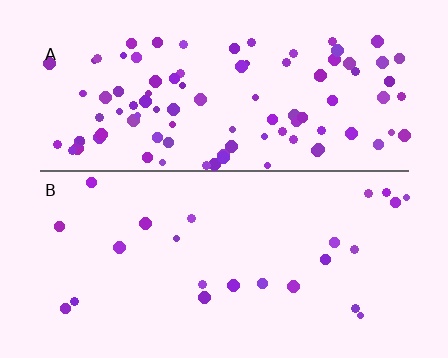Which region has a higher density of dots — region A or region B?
A (the top).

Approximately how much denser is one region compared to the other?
Approximately 4.1× — region A over region B.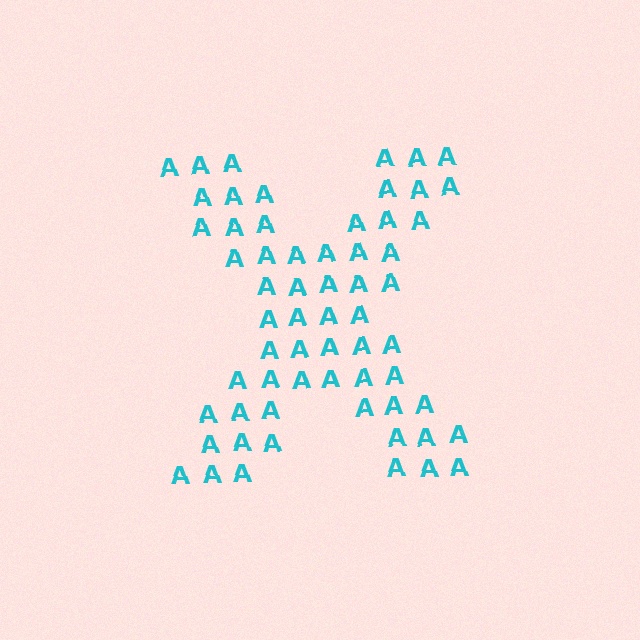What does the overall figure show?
The overall figure shows the letter X.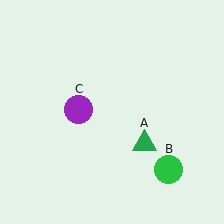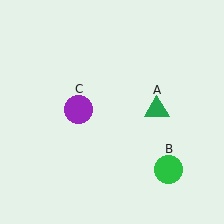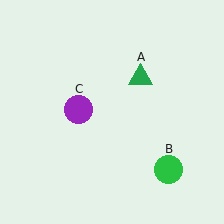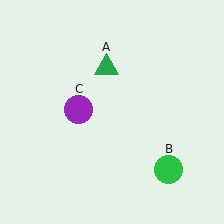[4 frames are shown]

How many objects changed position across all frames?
1 object changed position: green triangle (object A).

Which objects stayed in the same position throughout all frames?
Green circle (object B) and purple circle (object C) remained stationary.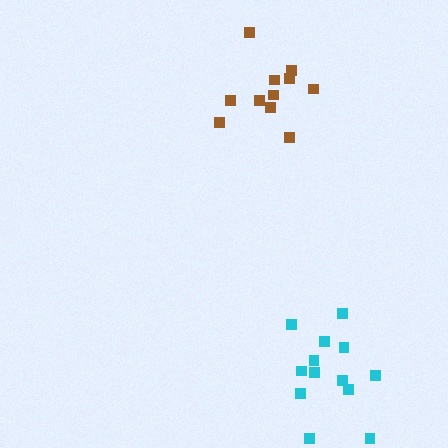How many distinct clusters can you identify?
There are 2 distinct clusters.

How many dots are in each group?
Group 1: 11 dots, Group 2: 13 dots (24 total).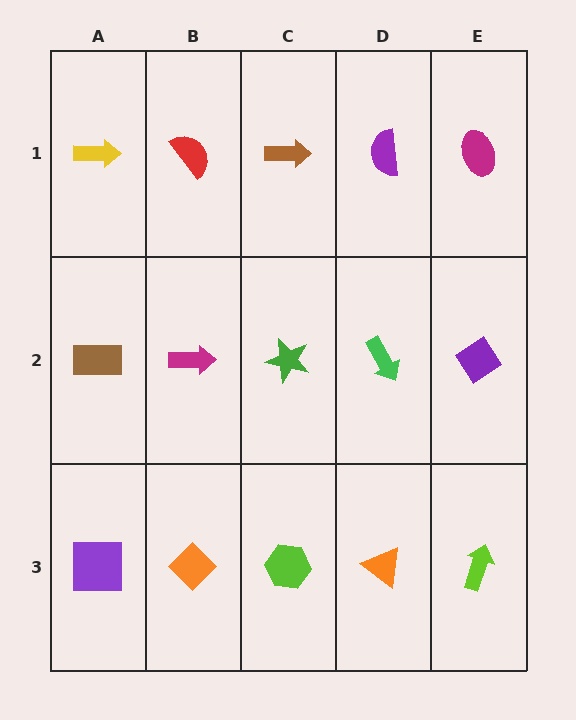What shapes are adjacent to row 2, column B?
A red semicircle (row 1, column B), an orange diamond (row 3, column B), a brown rectangle (row 2, column A), a green star (row 2, column C).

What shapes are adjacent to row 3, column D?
A green arrow (row 2, column D), a lime hexagon (row 3, column C), a lime arrow (row 3, column E).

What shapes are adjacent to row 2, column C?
A brown arrow (row 1, column C), a lime hexagon (row 3, column C), a magenta arrow (row 2, column B), a green arrow (row 2, column D).